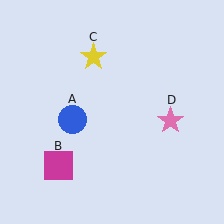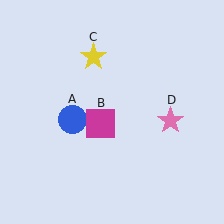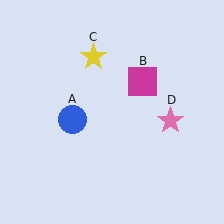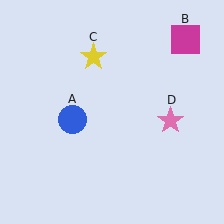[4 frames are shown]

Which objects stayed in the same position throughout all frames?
Blue circle (object A) and yellow star (object C) and pink star (object D) remained stationary.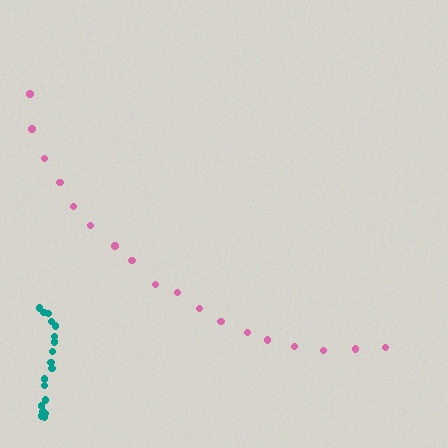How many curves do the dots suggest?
There are 2 distinct paths.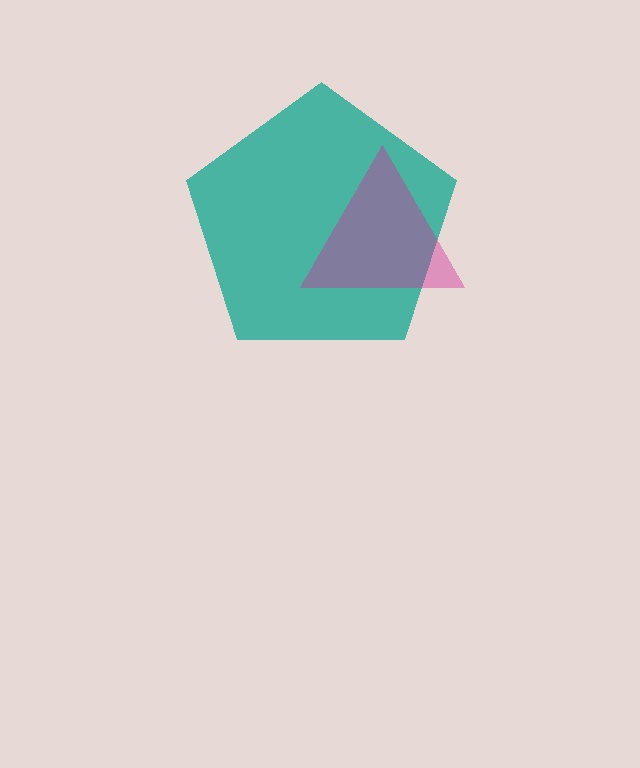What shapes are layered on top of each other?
The layered shapes are: a teal pentagon, a magenta triangle.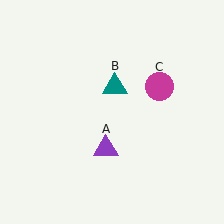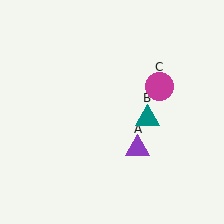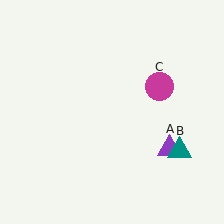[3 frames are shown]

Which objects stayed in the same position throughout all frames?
Magenta circle (object C) remained stationary.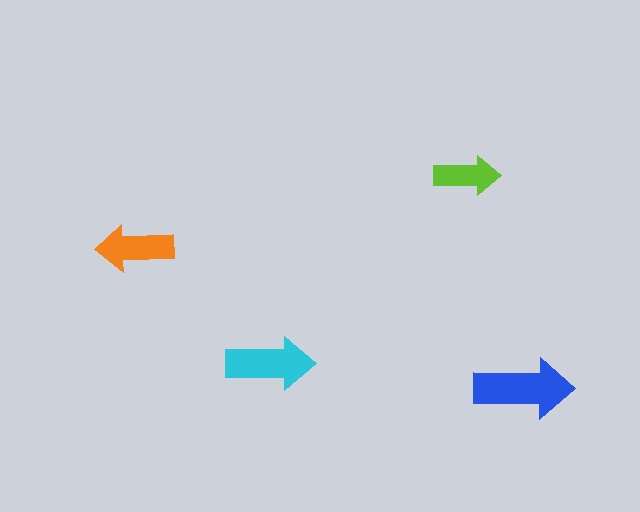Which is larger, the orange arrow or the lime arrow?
The orange one.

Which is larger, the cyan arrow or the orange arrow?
The cyan one.